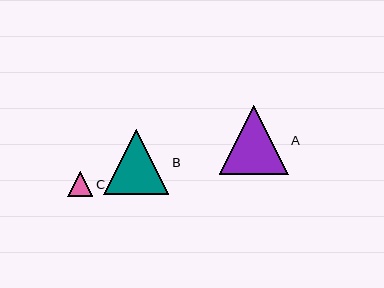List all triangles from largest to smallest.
From largest to smallest: A, B, C.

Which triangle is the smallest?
Triangle C is the smallest with a size of approximately 25 pixels.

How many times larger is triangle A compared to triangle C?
Triangle A is approximately 2.7 times the size of triangle C.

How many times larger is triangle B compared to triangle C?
Triangle B is approximately 2.6 times the size of triangle C.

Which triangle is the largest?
Triangle A is the largest with a size of approximately 69 pixels.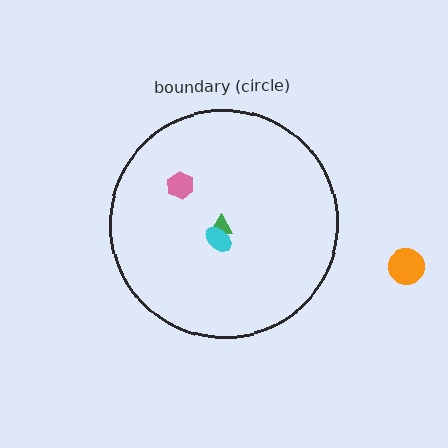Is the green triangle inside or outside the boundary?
Inside.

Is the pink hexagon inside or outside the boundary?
Inside.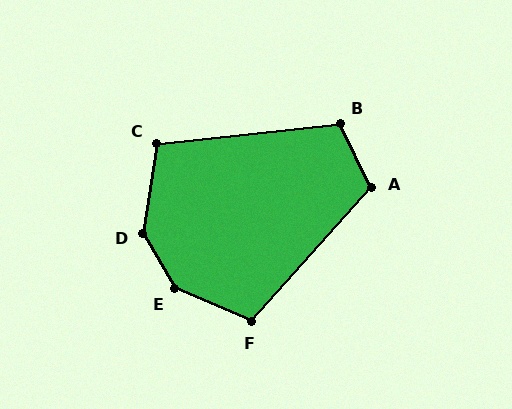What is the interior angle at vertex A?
Approximately 112 degrees (obtuse).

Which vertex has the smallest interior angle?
C, at approximately 105 degrees.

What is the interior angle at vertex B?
Approximately 110 degrees (obtuse).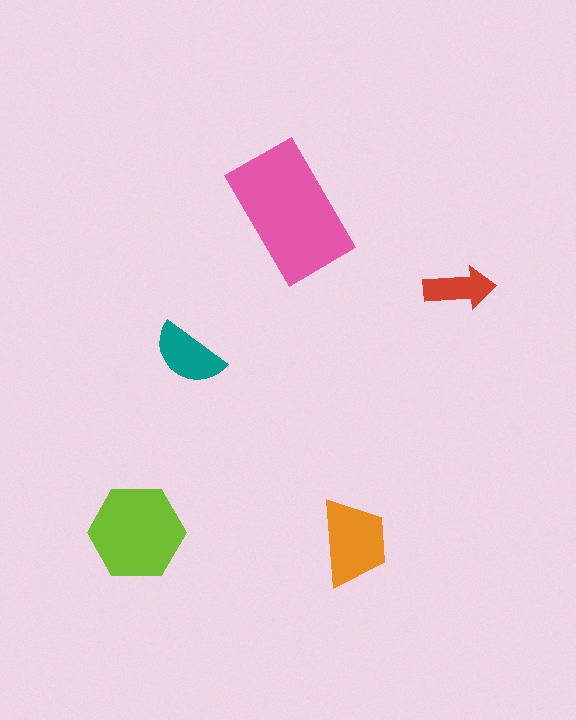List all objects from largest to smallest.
The pink rectangle, the lime hexagon, the orange trapezoid, the teal semicircle, the red arrow.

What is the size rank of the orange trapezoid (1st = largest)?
3rd.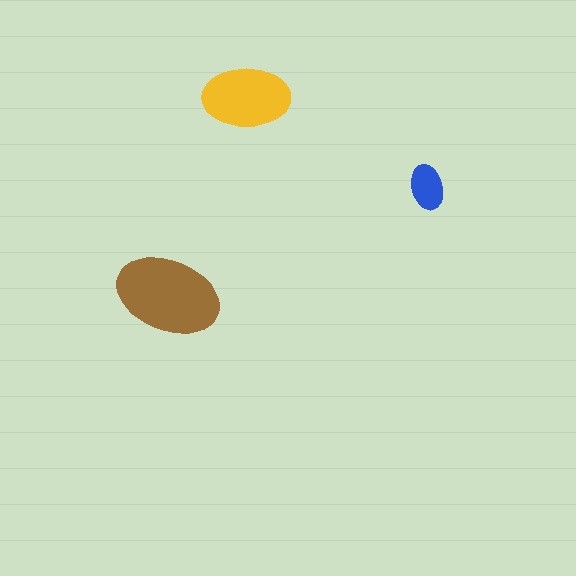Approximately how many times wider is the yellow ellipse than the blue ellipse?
About 2 times wider.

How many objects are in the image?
There are 3 objects in the image.